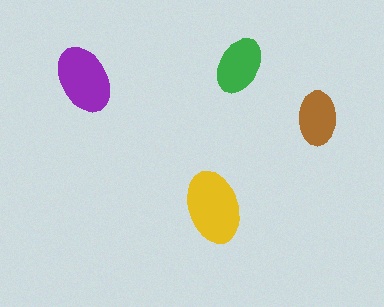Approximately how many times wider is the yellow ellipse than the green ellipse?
About 1.5 times wider.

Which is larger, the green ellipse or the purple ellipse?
The purple one.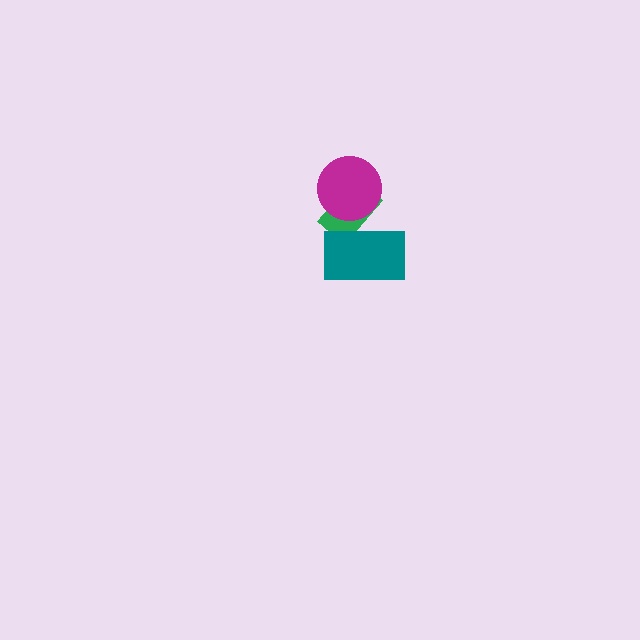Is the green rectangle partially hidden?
Yes, it is partially covered by another shape.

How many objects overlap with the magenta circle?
1 object overlaps with the magenta circle.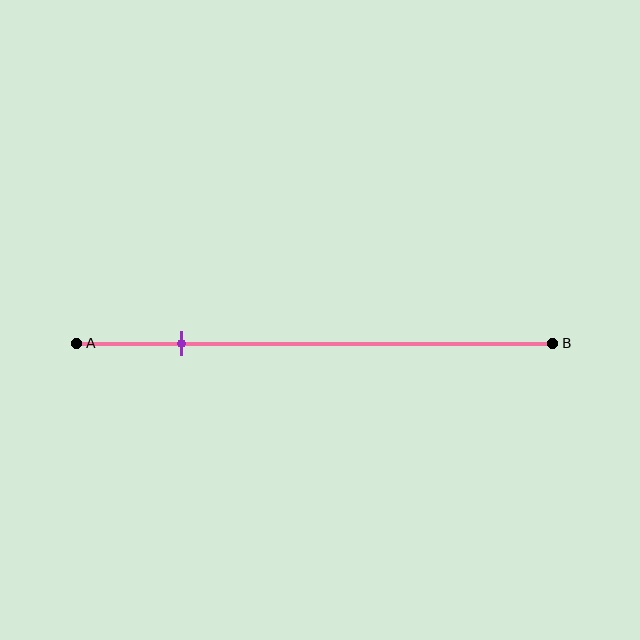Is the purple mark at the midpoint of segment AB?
No, the mark is at about 20% from A, not at the 50% midpoint.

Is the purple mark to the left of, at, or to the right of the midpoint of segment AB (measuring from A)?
The purple mark is to the left of the midpoint of segment AB.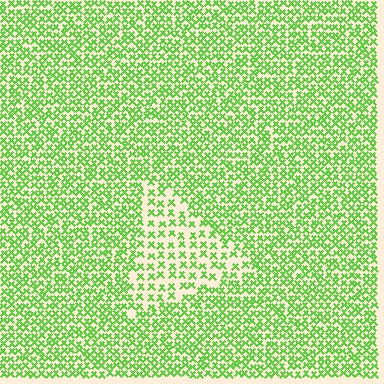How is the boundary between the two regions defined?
The boundary is defined by a change in element density (approximately 1.9x ratio). All elements are the same color, size, and shape.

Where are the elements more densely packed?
The elements are more densely packed outside the triangle boundary.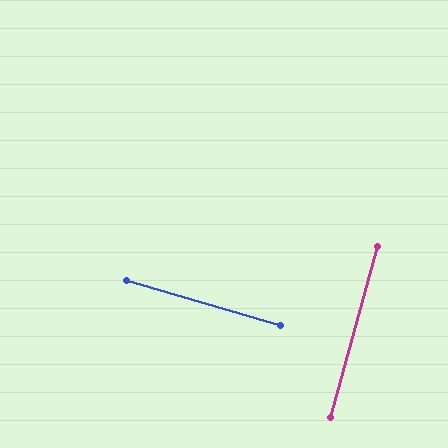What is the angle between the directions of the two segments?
Approximately 89 degrees.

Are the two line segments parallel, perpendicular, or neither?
Perpendicular — they meet at approximately 89°.